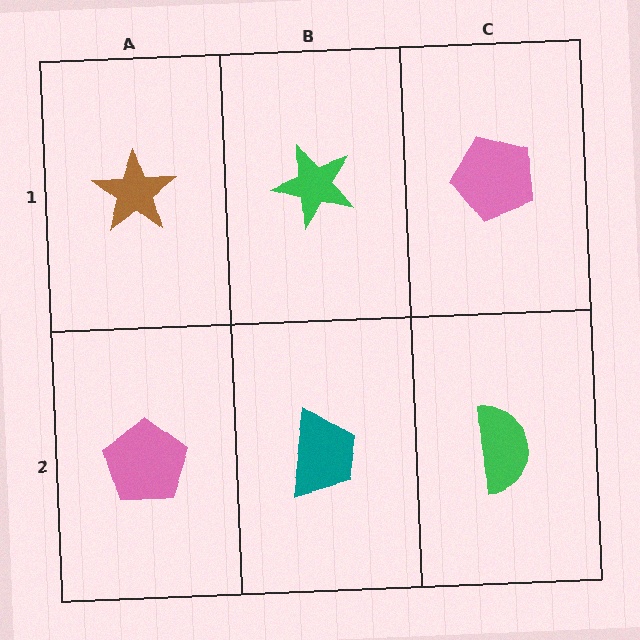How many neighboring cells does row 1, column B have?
3.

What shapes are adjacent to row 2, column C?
A pink pentagon (row 1, column C), a teal trapezoid (row 2, column B).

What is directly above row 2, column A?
A brown star.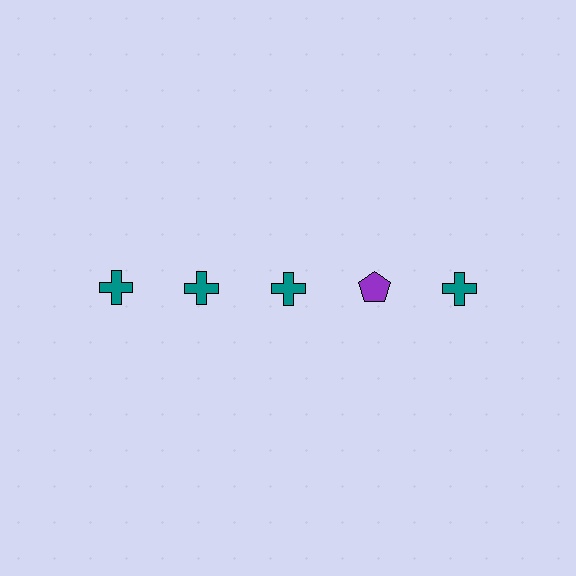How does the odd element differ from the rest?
It differs in both color (purple instead of teal) and shape (pentagon instead of cross).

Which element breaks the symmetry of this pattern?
The purple pentagon in the top row, second from right column breaks the symmetry. All other shapes are teal crosses.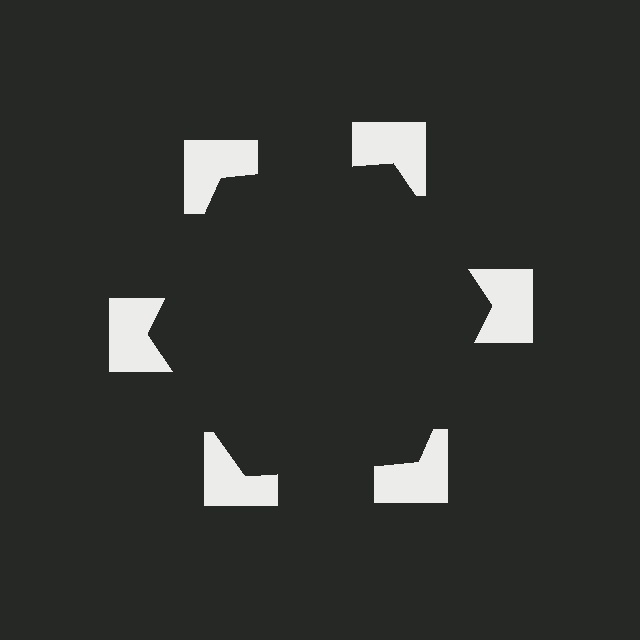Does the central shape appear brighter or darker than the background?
It typically appears slightly darker than the background, even though no actual brightness change is drawn.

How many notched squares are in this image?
There are 6 — one at each vertex of the illusory hexagon.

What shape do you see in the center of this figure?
An illusory hexagon — its edges are inferred from the aligned wedge cuts in the notched squares, not physically drawn.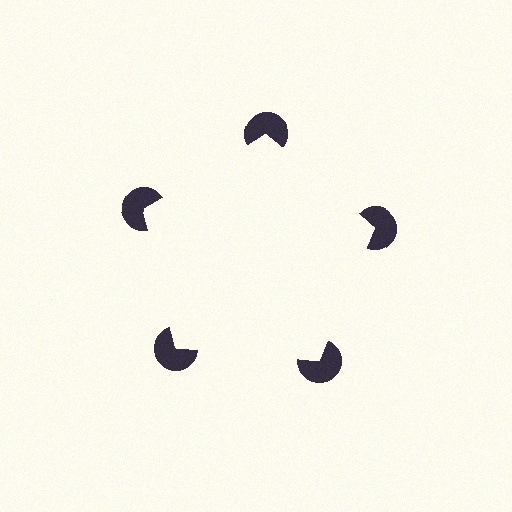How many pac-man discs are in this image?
There are 5 — one at each vertex of the illusory pentagon.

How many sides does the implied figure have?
5 sides.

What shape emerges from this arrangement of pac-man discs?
An illusory pentagon — its edges are inferred from the aligned wedge cuts in the pac-man discs, not physically drawn.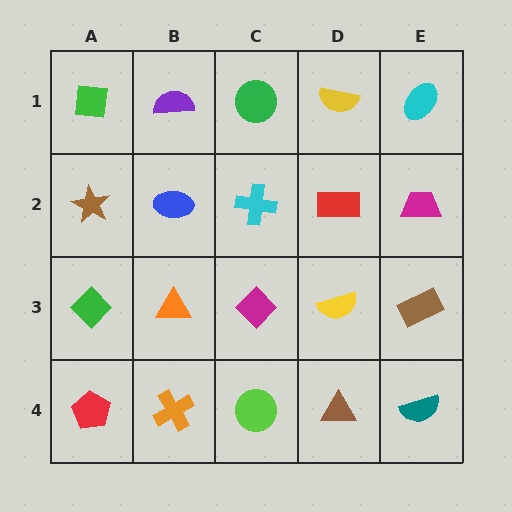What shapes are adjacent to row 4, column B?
An orange triangle (row 3, column B), a red pentagon (row 4, column A), a lime circle (row 4, column C).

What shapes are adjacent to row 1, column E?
A magenta trapezoid (row 2, column E), a yellow semicircle (row 1, column D).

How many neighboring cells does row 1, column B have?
3.